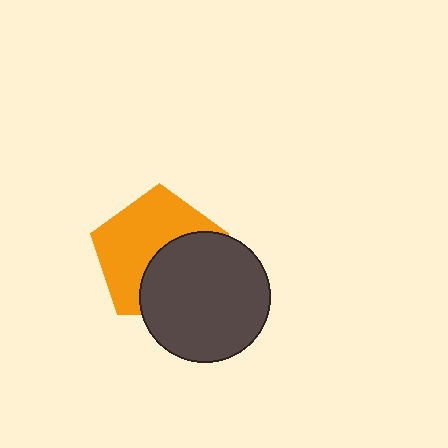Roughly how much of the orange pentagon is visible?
About half of it is visible (roughly 57%).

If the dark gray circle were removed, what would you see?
You would see the complete orange pentagon.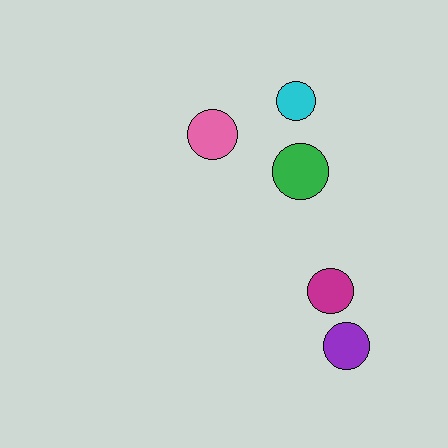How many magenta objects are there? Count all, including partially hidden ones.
There is 1 magenta object.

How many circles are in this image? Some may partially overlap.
There are 5 circles.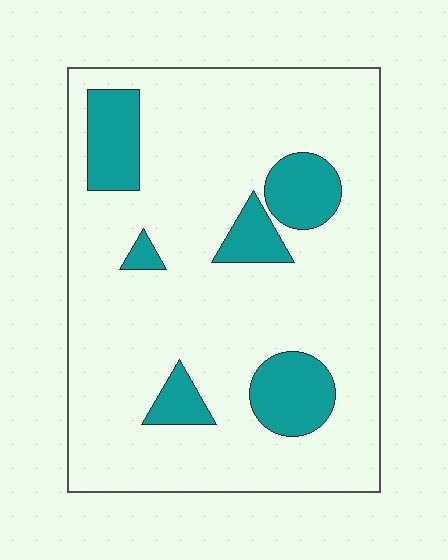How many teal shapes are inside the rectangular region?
6.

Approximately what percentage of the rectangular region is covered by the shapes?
Approximately 15%.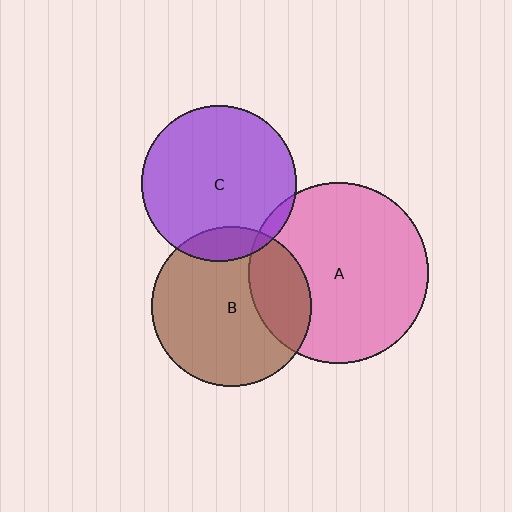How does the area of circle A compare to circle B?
Approximately 1.3 times.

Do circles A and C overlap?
Yes.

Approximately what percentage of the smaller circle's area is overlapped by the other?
Approximately 5%.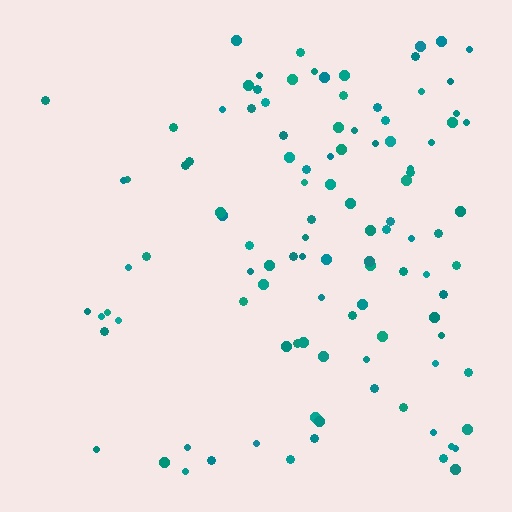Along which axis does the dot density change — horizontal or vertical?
Horizontal.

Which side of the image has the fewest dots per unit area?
The left.